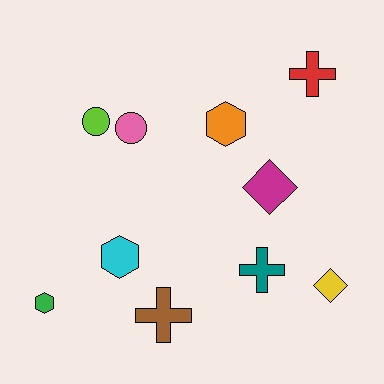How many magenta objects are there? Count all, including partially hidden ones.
There is 1 magenta object.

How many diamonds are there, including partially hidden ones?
There are 2 diamonds.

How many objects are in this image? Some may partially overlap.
There are 10 objects.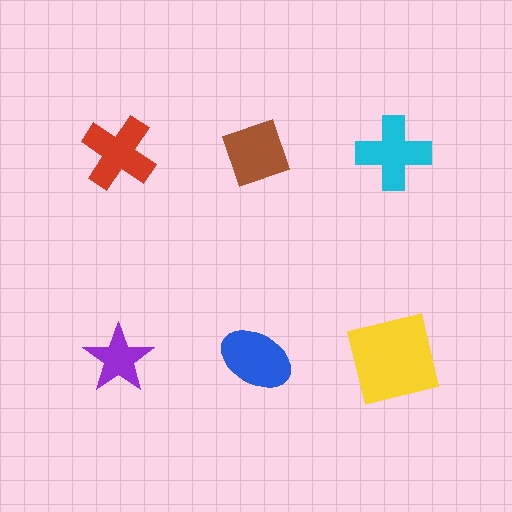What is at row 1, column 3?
A cyan cross.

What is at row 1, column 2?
A brown diamond.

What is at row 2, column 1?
A purple star.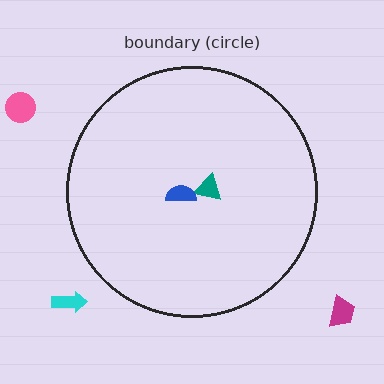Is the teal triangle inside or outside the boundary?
Inside.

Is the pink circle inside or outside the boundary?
Outside.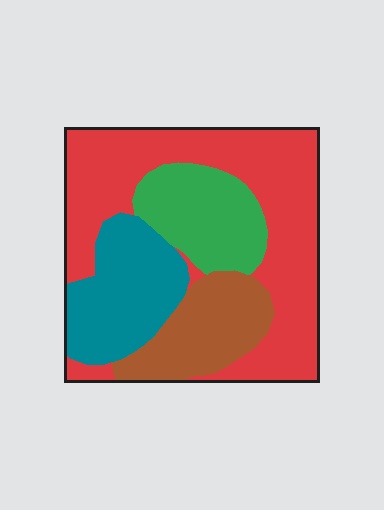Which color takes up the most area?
Red, at roughly 50%.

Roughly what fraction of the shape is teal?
Teal covers 20% of the shape.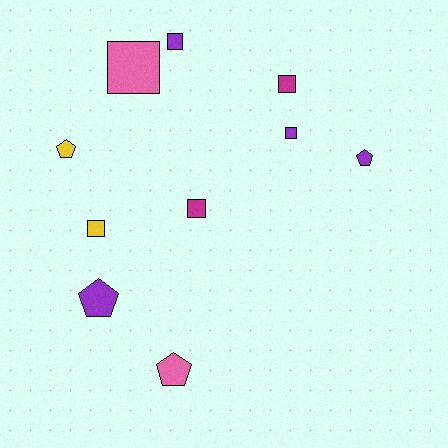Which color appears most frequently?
Purple, with 4 objects.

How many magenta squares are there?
There are 2 magenta squares.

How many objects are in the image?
There are 10 objects.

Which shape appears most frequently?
Square, with 6 objects.